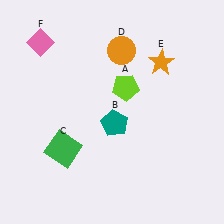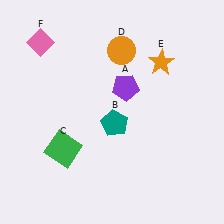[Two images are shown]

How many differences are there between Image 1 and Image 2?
There is 1 difference between the two images.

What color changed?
The pentagon (A) changed from lime in Image 1 to purple in Image 2.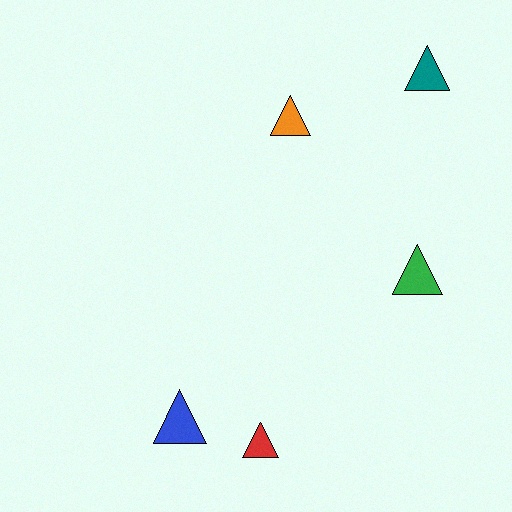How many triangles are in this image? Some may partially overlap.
There are 5 triangles.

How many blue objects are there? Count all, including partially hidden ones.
There is 1 blue object.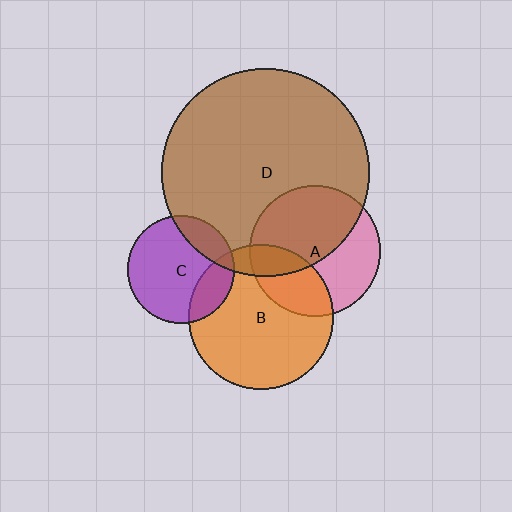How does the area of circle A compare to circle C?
Approximately 1.5 times.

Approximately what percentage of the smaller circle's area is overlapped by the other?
Approximately 55%.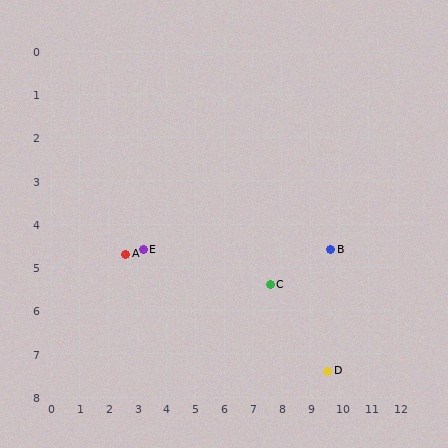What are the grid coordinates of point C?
Point C is at approximately (7.6, 5.4).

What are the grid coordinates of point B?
Point B is at approximately (9.7, 4.6).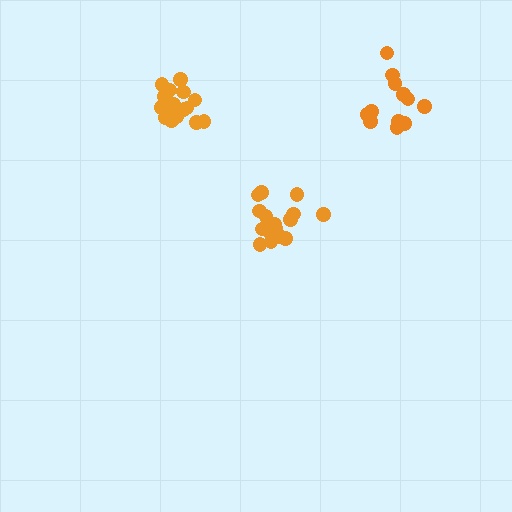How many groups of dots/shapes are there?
There are 3 groups.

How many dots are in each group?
Group 1: 17 dots, Group 2: 17 dots, Group 3: 13 dots (47 total).